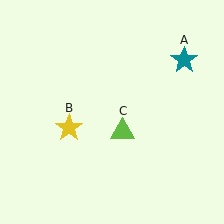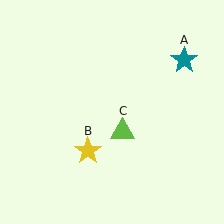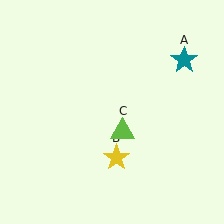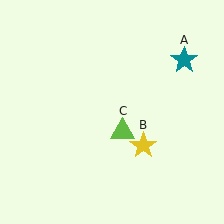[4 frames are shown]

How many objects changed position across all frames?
1 object changed position: yellow star (object B).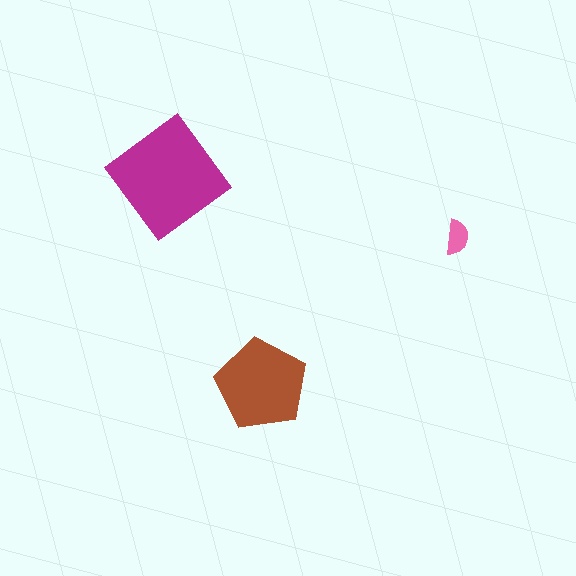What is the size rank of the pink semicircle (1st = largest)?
3rd.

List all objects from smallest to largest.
The pink semicircle, the brown pentagon, the magenta diamond.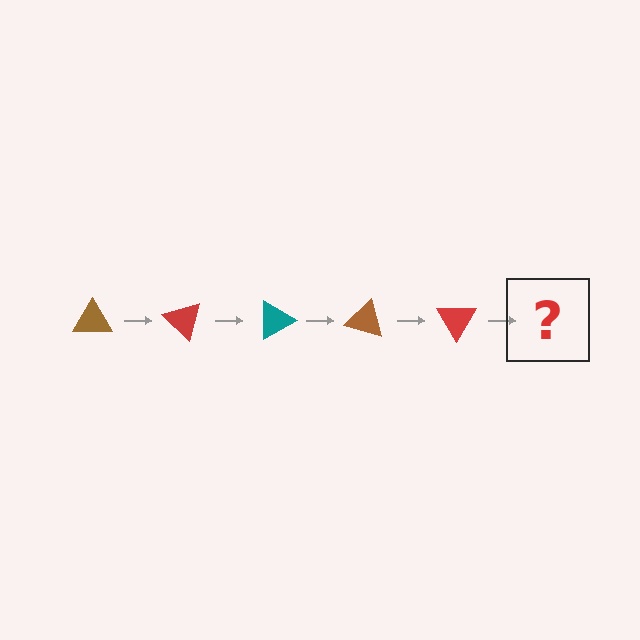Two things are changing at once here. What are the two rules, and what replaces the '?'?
The two rules are that it rotates 45 degrees each step and the color cycles through brown, red, and teal. The '?' should be a teal triangle, rotated 225 degrees from the start.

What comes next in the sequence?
The next element should be a teal triangle, rotated 225 degrees from the start.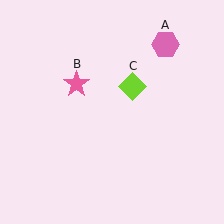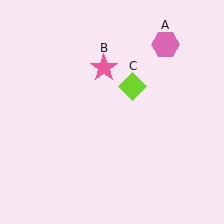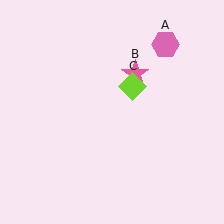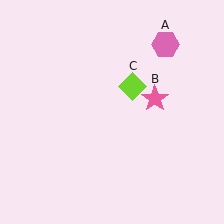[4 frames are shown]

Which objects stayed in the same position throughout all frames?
Pink hexagon (object A) and lime diamond (object C) remained stationary.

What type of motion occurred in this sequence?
The pink star (object B) rotated clockwise around the center of the scene.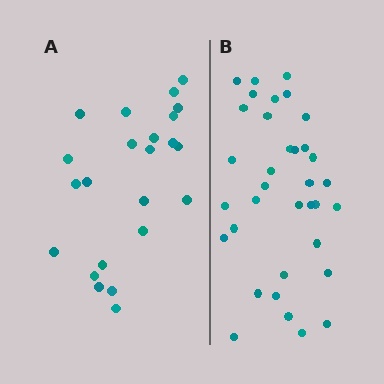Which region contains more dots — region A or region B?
Region B (the right region) has more dots.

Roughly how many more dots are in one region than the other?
Region B has roughly 12 or so more dots than region A.